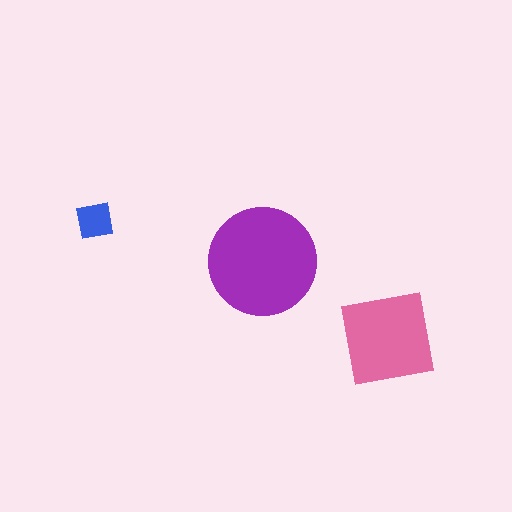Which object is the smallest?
The blue square.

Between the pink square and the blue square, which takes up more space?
The pink square.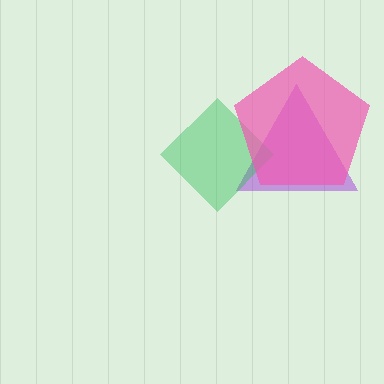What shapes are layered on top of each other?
The layered shapes are: a purple triangle, a green diamond, a pink pentagon.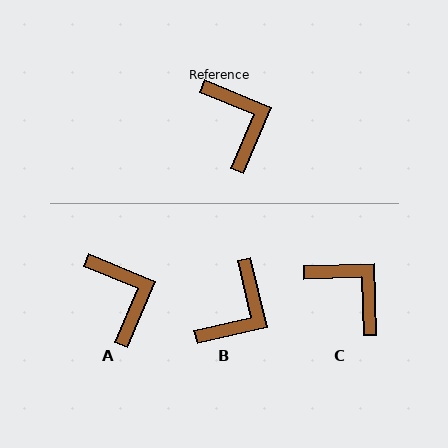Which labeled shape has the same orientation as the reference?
A.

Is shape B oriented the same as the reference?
No, it is off by about 54 degrees.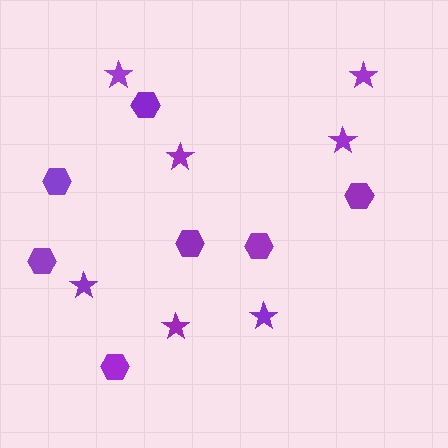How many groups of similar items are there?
There are 2 groups: one group of stars (7) and one group of hexagons (7).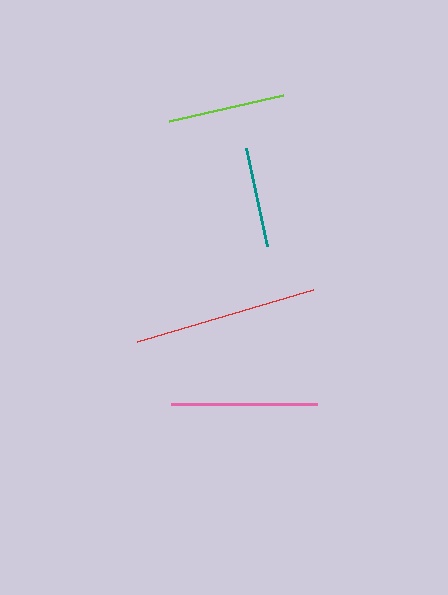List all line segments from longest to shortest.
From longest to shortest: red, pink, lime, teal.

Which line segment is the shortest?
The teal line is the shortest at approximately 100 pixels.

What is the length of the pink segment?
The pink segment is approximately 145 pixels long.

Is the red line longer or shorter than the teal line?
The red line is longer than the teal line.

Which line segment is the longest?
The red line is the longest at approximately 184 pixels.